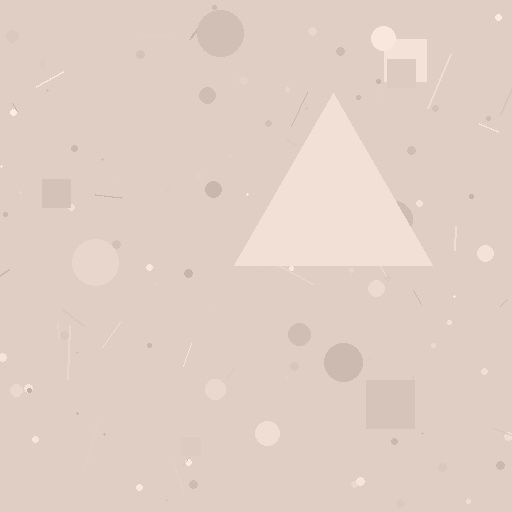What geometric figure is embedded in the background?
A triangle is embedded in the background.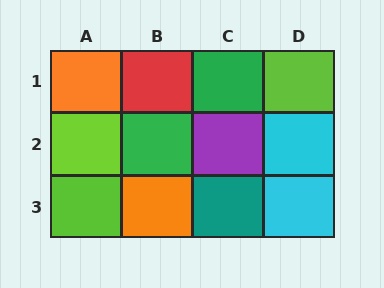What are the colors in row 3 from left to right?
Lime, orange, teal, cyan.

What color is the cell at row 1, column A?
Orange.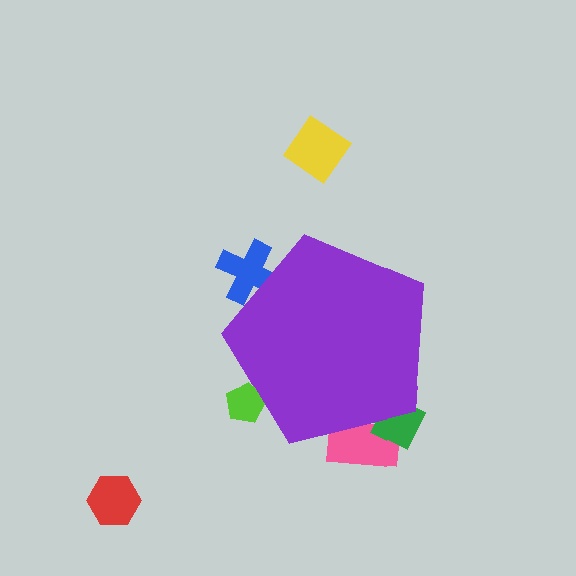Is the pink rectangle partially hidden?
Yes, the pink rectangle is partially hidden behind the purple pentagon.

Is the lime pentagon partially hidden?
Yes, the lime pentagon is partially hidden behind the purple pentagon.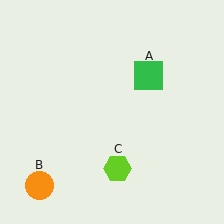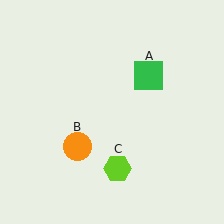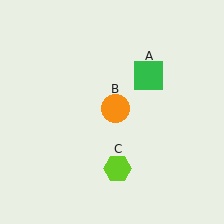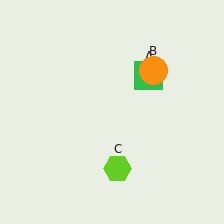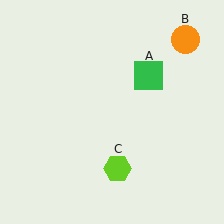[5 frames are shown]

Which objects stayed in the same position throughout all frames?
Green square (object A) and lime hexagon (object C) remained stationary.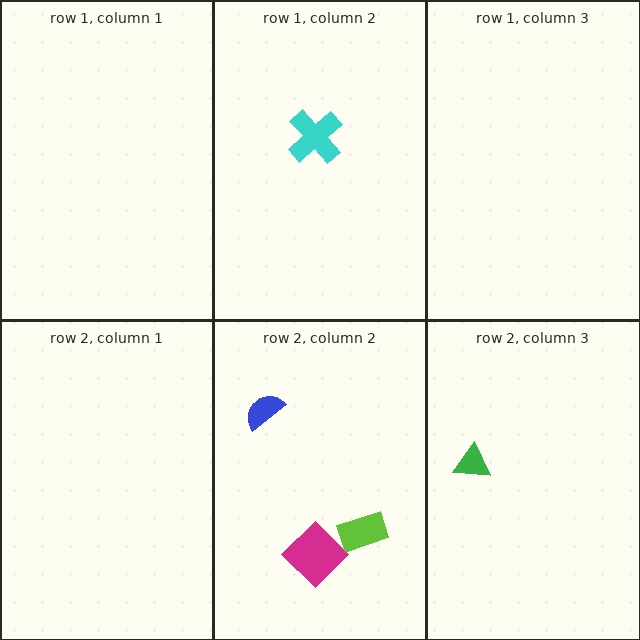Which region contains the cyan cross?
The row 1, column 2 region.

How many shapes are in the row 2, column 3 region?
1.